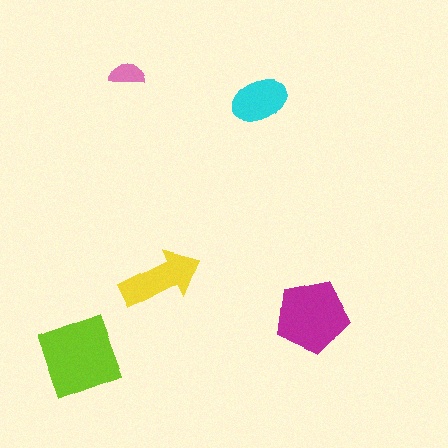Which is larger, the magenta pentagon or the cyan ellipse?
The magenta pentagon.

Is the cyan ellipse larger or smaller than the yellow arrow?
Smaller.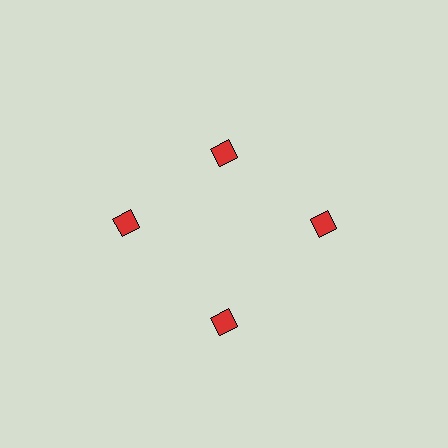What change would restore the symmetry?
The symmetry would be restored by moving it outward, back onto the ring so that all 4 diamonds sit at equal angles and equal distance from the center.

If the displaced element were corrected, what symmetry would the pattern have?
It would have 4-fold rotational symmetry — the pattern would map onto itself every 90 degrees.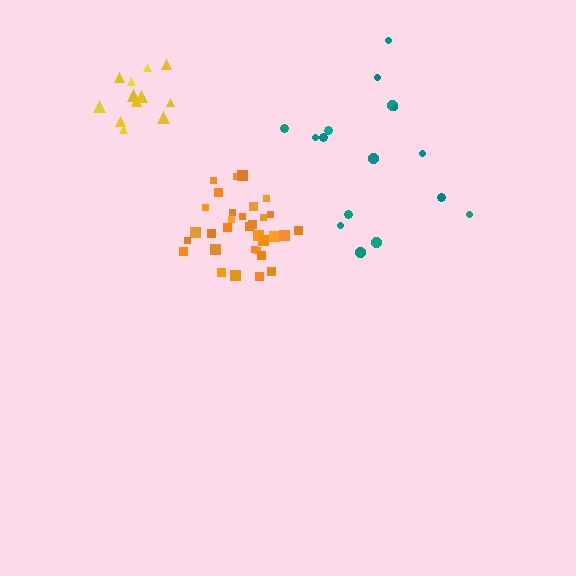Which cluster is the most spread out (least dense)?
Teal.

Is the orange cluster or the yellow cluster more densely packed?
Yellow.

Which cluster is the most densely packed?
Yellow.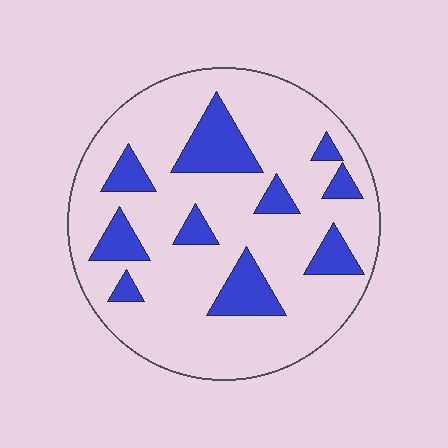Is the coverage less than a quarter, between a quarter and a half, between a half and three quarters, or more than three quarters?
Less than a quarter.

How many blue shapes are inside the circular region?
10.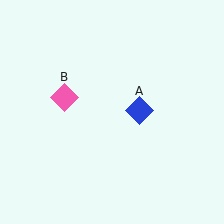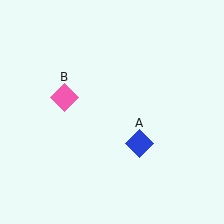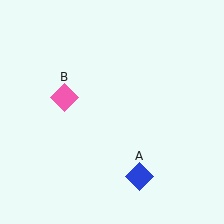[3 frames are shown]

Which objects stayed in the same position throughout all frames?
Pink diamond (object B) remained stationary.